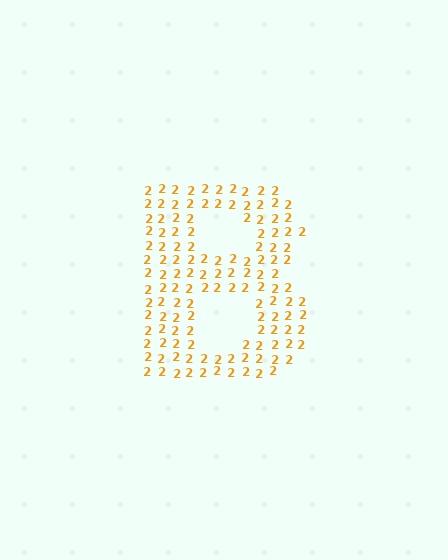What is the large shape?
The large shape is the letter B.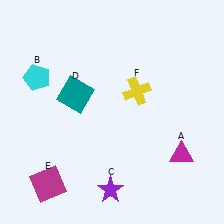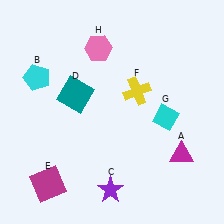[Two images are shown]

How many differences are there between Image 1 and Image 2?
There are 2 differences between the two images.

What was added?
A cyan diamond (G), a pink hexagon (H) were added in Image 2.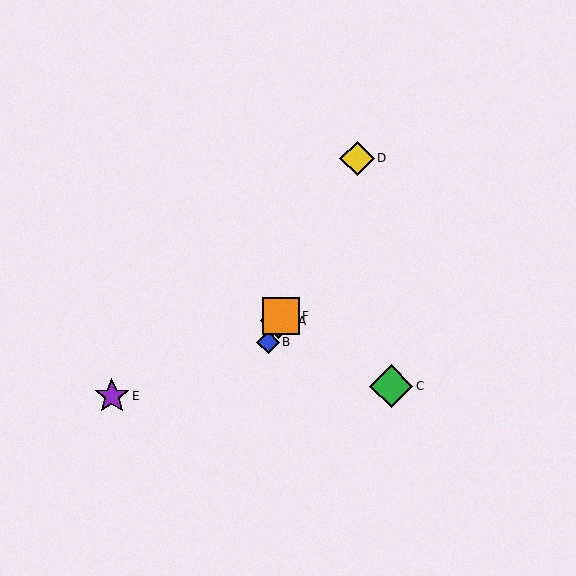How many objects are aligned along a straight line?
4 objects (A, B, D, F) are aligned along a straight line.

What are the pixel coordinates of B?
Object B is at (268, 342).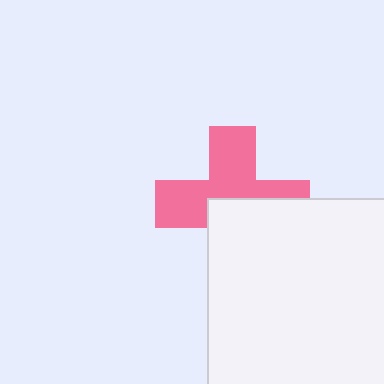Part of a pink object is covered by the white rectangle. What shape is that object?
It is a cross.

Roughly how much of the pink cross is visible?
About half of it is visible (roughly 55%).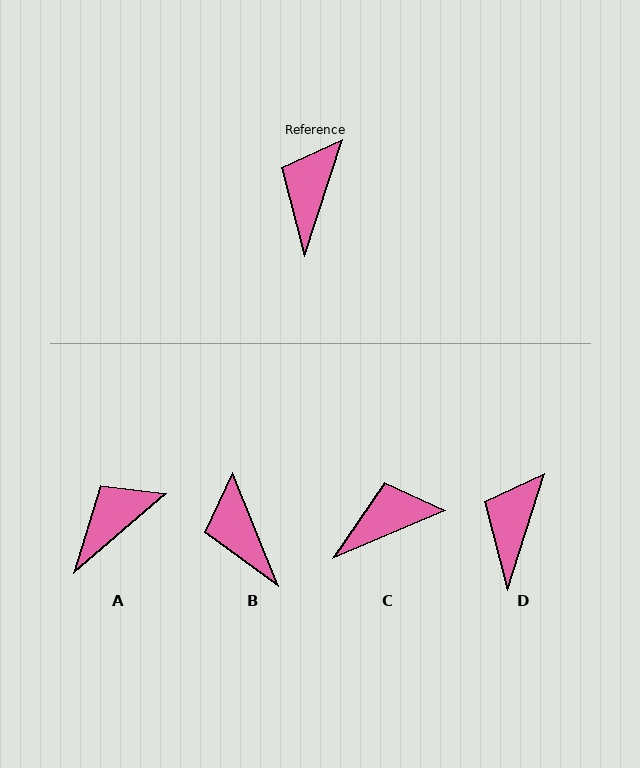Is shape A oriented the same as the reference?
No, it is off by about 32 degrees.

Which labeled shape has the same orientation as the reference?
D.